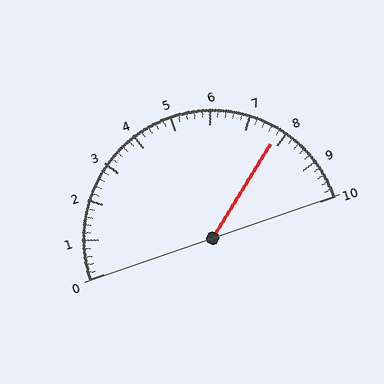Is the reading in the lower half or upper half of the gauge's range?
The reading is in the upper half of the range (0 to 10).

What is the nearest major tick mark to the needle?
The nearest major tick mark is 8.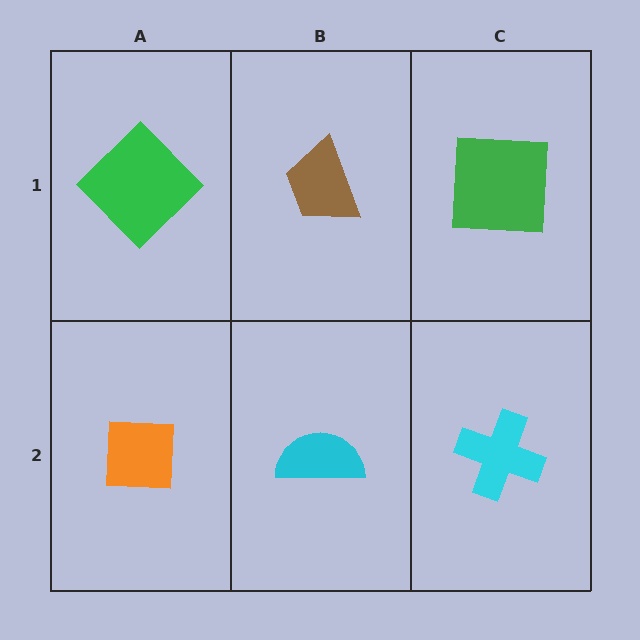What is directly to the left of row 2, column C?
A cyan semicircle.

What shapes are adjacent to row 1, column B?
A cyan semicircle (row 2, column B), a green diamond (row 1, column A), a green square (row 1, column C).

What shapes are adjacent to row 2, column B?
A brown trapezoid (row 1, column B), an orange square (row 2, column A), a cyan cross (row 2, column C).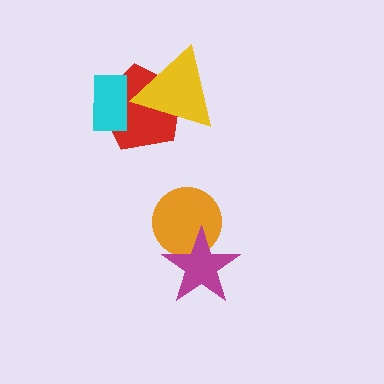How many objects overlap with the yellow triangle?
2 objects overlap with the yellow triangle.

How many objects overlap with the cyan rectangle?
2 objects overlap with the cyan rectangle.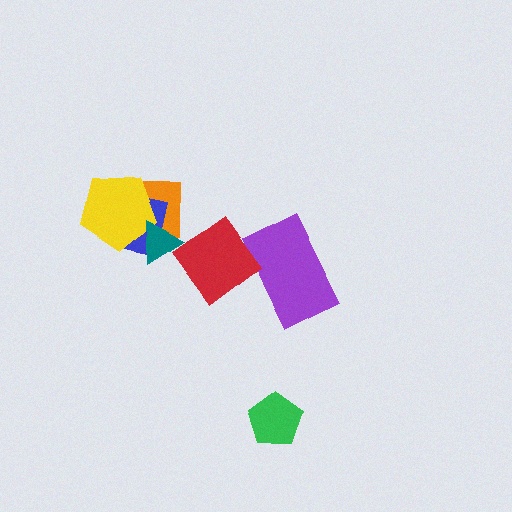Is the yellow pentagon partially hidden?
Yes, it is partially covered by another shape.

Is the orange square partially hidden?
Yes, it is partially covered by another shape.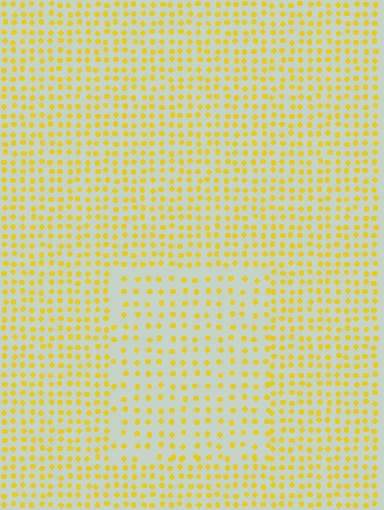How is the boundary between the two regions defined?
The boundary is defined by a change in element density (approximately 1.6x ratio). All elements are the same color, size, and shape.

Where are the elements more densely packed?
The elements are more densely packed outside the rectangle boundary.